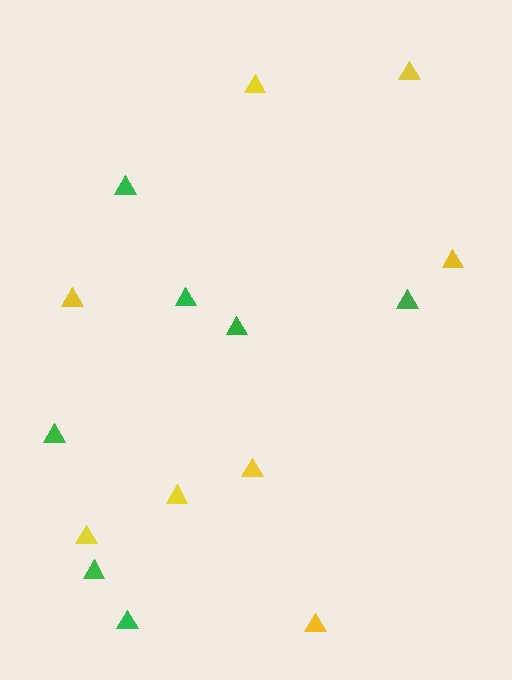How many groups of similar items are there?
There are 2 groups: one group of yellow triangles (8) and one group of green triangles (7).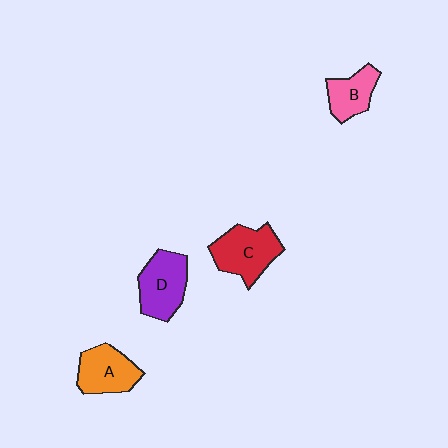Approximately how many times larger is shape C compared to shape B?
Approximately 1.5 times.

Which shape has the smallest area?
Shape B (pink).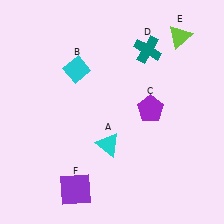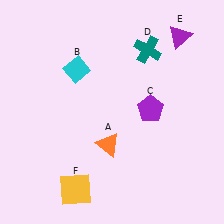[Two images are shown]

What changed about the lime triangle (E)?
In Image 1, E is lime. In Image 2, it changed to purple.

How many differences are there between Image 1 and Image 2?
There are 3 differences between the two images.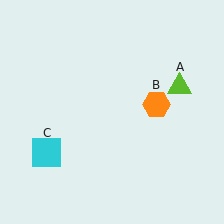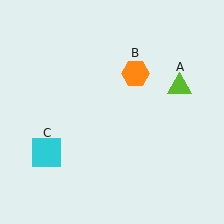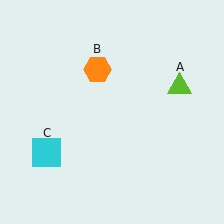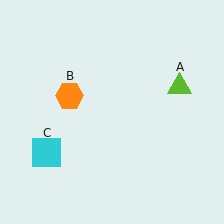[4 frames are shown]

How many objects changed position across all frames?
1 object changed position: orange hexagon (object B).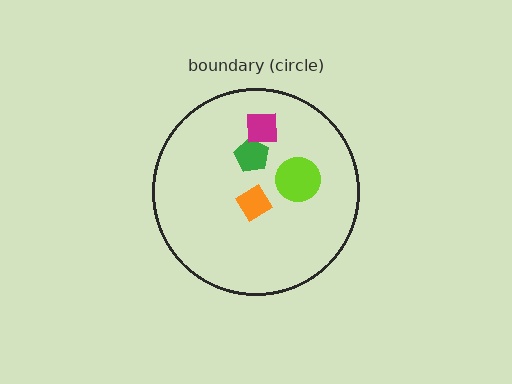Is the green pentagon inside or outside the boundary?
Inside.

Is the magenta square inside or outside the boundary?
Inside.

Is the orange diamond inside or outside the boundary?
Inside.